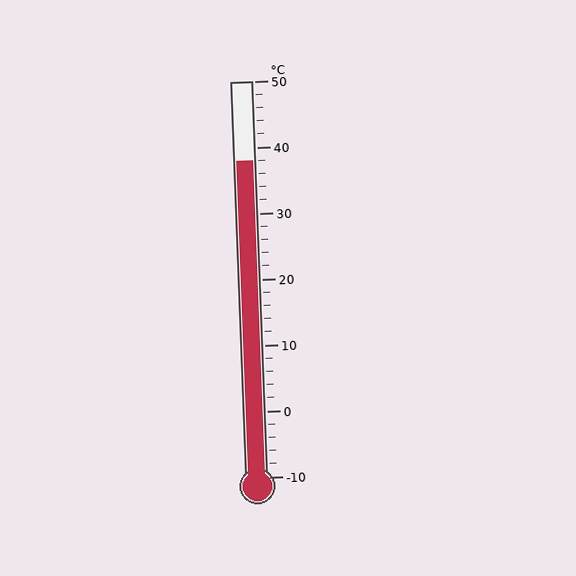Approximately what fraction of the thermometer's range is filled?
The thermometer is filled to approximately 80% of its range.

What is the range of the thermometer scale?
The thermometer scale ranges from -10°C to 50°C.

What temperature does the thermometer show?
The thermometer shows approximately 38°C.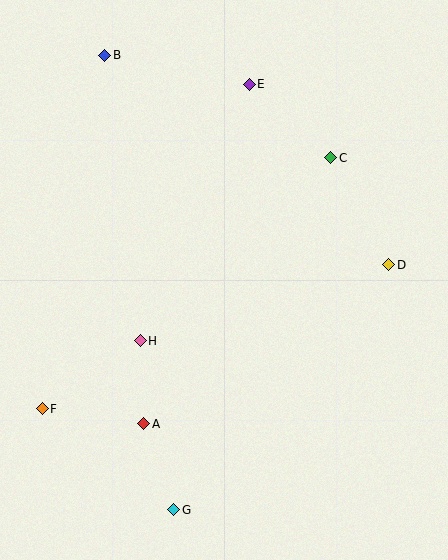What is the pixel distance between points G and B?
The distance between G and B is 459 pixels.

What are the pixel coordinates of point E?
Point E is at (249, 84).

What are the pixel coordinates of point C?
Point C is at (331, 158).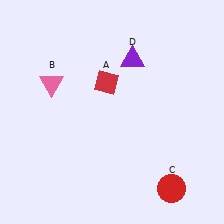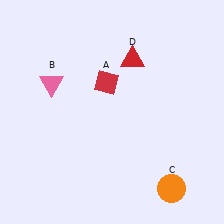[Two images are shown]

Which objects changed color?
C changed from red to orange. D changed from purple to red.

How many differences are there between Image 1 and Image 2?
There are 2 differences between the two images.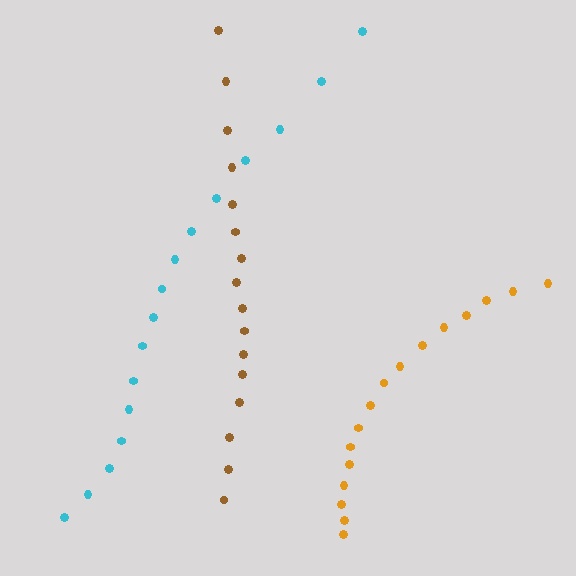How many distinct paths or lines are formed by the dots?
There are 3 distinct paths.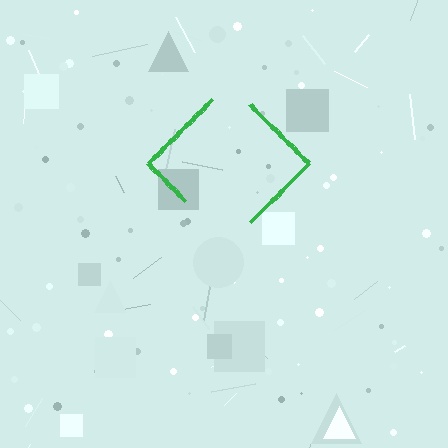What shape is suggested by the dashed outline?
The dashed outline suggests a diamond.